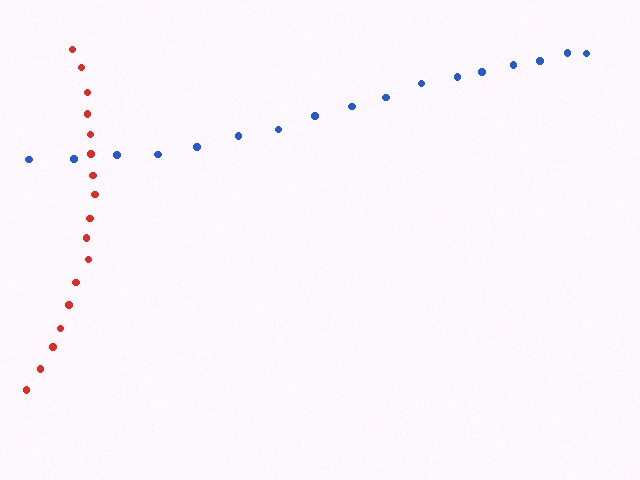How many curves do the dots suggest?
There are 2 distinct paths.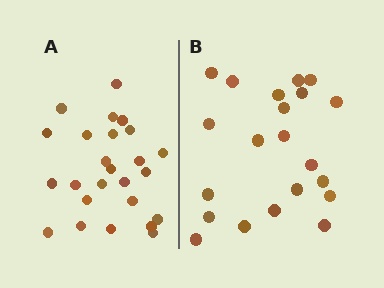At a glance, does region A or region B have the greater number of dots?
Region A (the left region) has more dots.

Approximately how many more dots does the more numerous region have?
Region A has about 4 more dots than region B.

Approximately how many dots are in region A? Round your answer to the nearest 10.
About 20 dots. (The exact count is 25, which rounds to 20.)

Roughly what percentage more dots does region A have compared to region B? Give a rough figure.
About 20% more.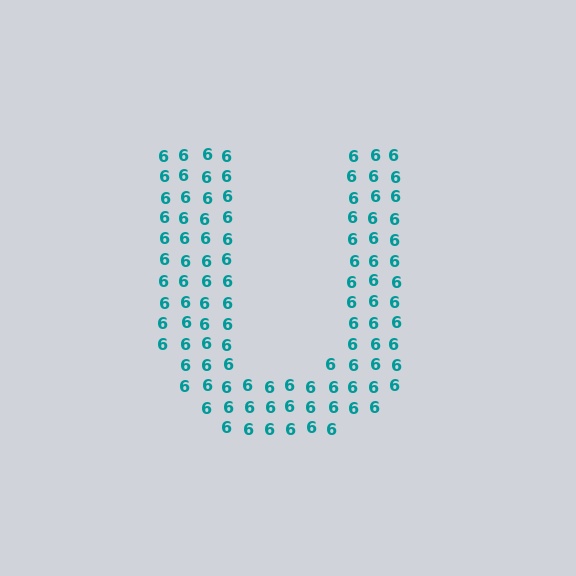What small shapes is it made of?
It is made of small digit 6's.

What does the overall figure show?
The overall figure shows the letter U.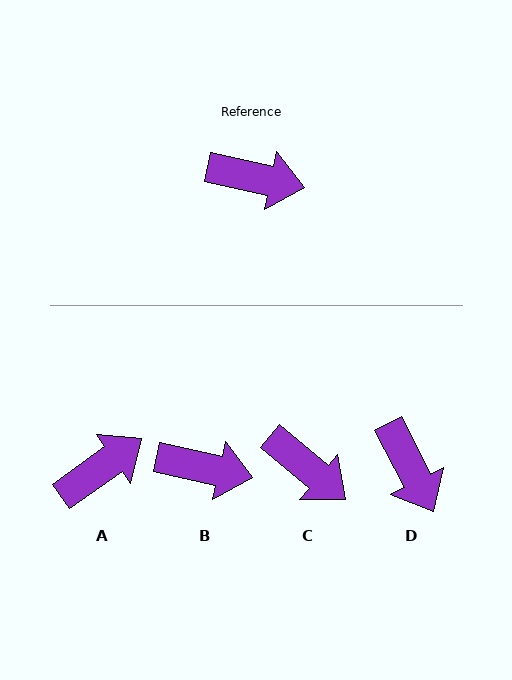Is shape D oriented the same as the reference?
No, it is off by about 51 degrees.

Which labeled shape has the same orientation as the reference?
B.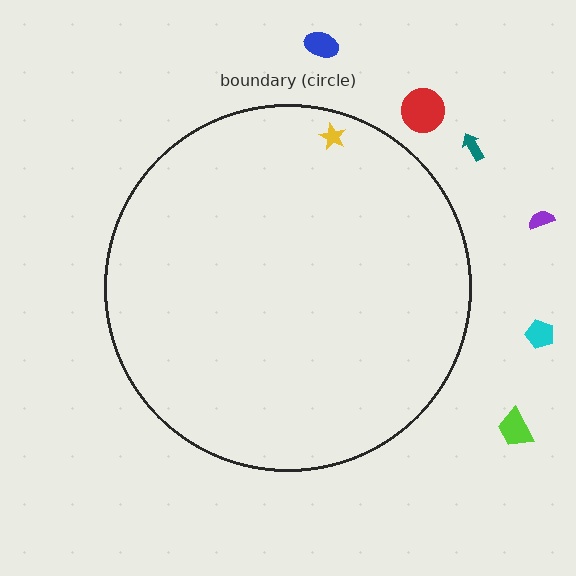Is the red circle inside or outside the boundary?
Outside.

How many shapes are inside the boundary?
1 inside, 6 outside.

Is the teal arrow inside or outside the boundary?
Outside.